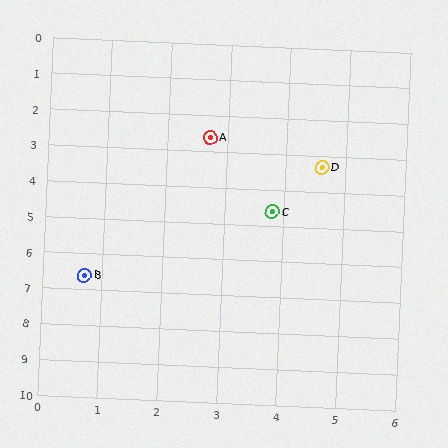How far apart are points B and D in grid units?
Points B and D are about 5.1 grid units apart.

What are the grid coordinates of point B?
Point B is at approximately (0.7, 6.6).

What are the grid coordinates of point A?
Point A is at approximately (2.7, 2.6).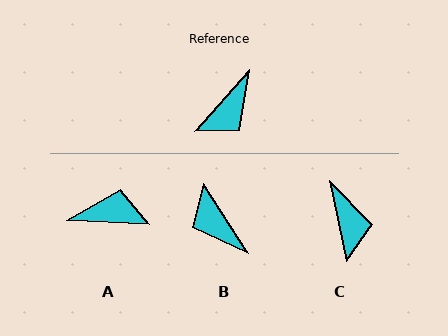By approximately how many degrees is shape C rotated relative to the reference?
Approximately 53 degrees counter-clockwise.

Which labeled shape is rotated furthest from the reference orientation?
A, about 128 degrees away.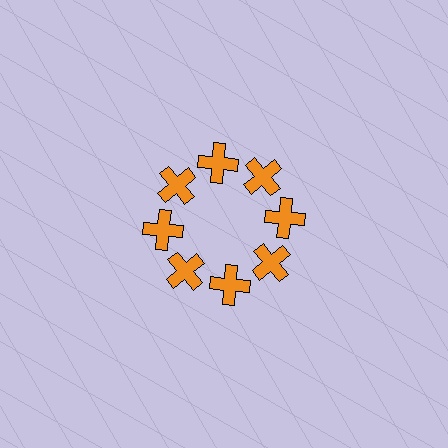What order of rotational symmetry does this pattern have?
This pattern has 8-fold rotational symmetry.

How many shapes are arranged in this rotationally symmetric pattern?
There are 8 shapes, arranged in 8 groups of 1.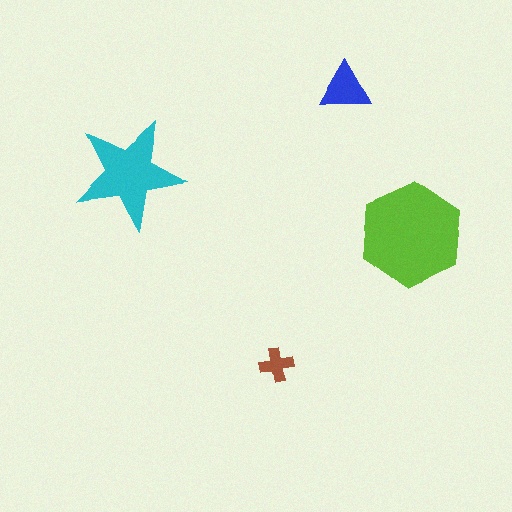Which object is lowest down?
The brown cross is bottommost.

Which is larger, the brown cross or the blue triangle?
The blue triangle.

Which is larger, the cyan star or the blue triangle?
The cyan star.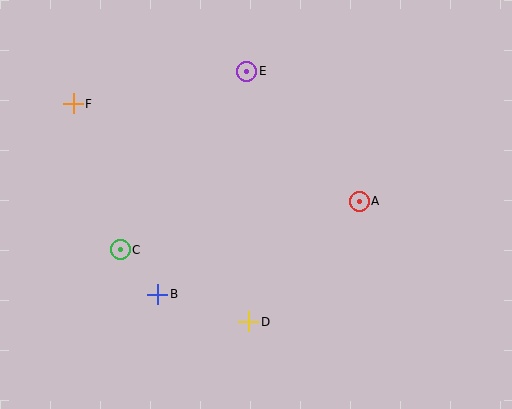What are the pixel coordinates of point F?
Point F is at (73, 104).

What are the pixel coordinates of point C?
Point C is at (120, 250).